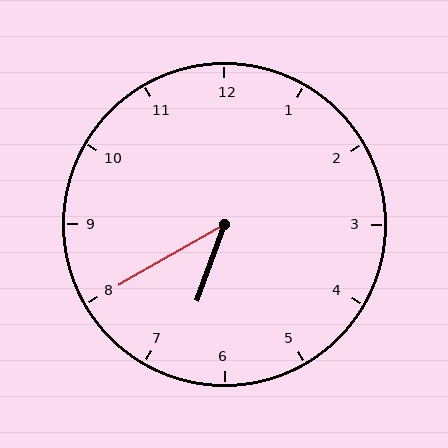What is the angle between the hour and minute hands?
Approximately 40 degrees.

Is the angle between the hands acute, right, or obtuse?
It is acute.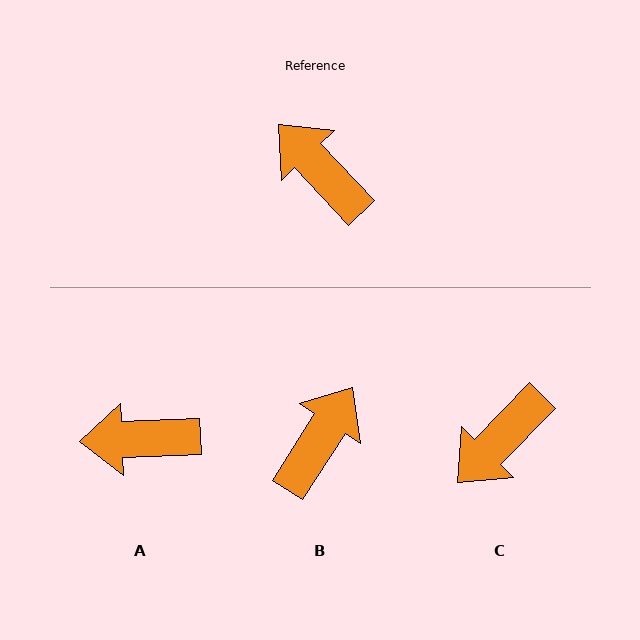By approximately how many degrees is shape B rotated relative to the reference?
Approximately 76 degrees clockwise.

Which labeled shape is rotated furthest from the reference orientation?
C, about 93 degrees away.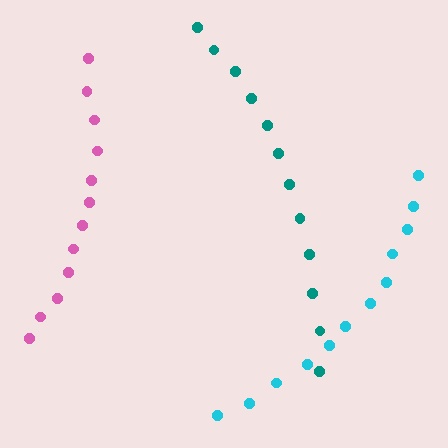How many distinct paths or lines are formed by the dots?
There are 3 distinct paths.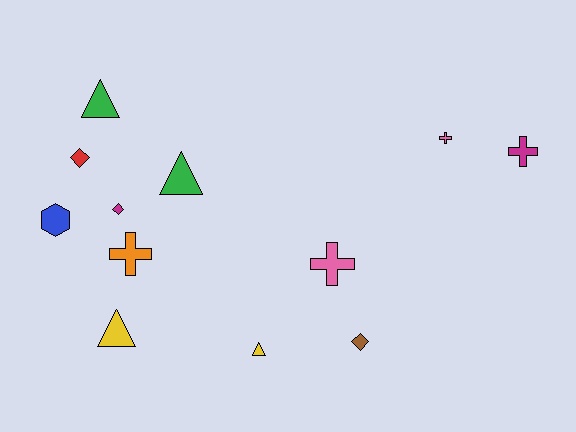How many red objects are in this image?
There is 1 red object.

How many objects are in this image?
There are 12 objects.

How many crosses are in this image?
There are 4 crosses.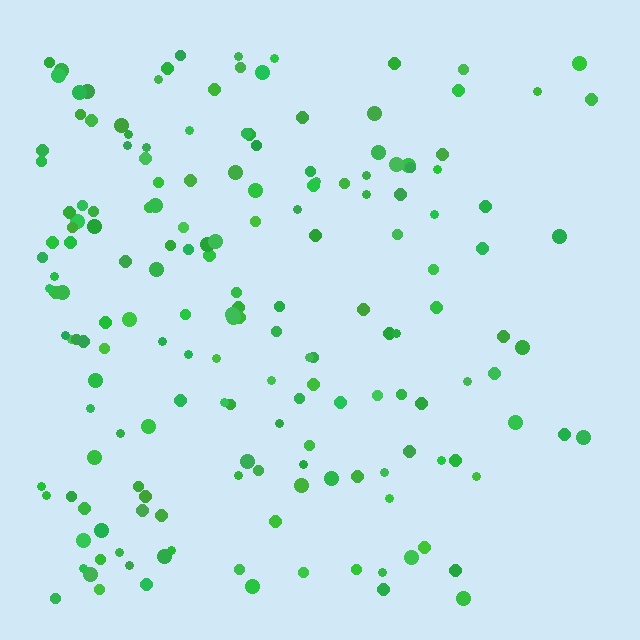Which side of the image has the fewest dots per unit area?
The right.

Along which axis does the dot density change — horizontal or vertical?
Horizontal.